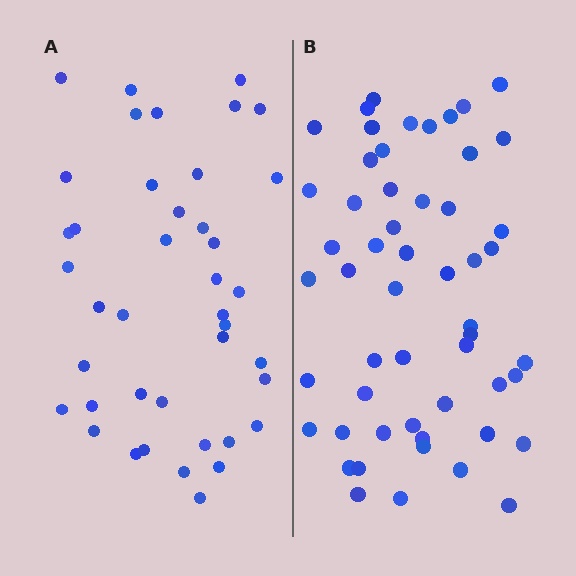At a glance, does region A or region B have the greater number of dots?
Region B (the right region) has more dots.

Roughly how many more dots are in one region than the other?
Region B has approximately 15 more dots than region A.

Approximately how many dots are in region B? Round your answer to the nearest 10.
About 50 dots. (The exact count is 54, which rounds to 50.)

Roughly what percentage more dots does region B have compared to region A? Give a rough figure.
About 30% more.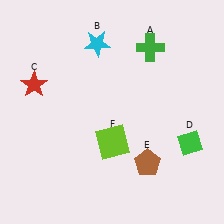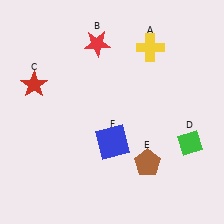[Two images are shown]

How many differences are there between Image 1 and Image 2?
There are 3 differences between the two images.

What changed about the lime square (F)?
In Image 1, F is lime. In Image 2, it changed to blue.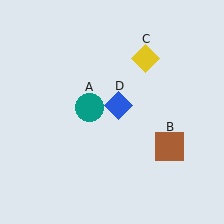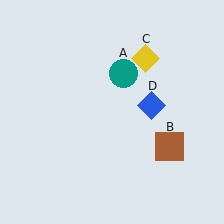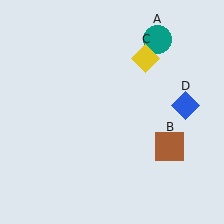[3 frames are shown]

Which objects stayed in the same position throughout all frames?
Brown square (object B) and yellow diamond (object C) remained stationary.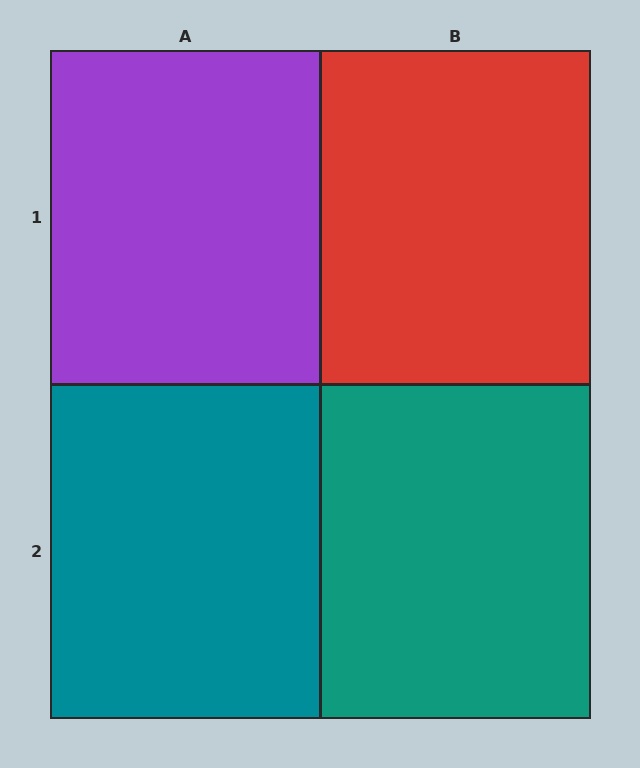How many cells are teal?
2 cells are teal.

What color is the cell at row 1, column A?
Purple.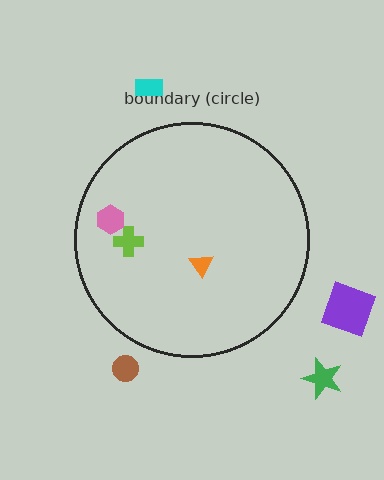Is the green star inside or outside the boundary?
Outside.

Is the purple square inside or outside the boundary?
Outside.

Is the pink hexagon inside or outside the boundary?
Inside.